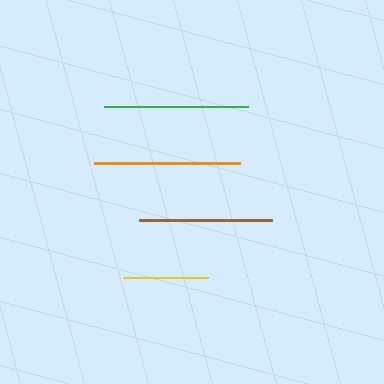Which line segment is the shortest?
The yellow line is the shortest at approximately 86 pixels.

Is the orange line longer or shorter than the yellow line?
The orange line is longer than the yellow line.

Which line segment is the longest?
The orange line is the longest at approximately 146 pixels.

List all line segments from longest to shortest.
From longest to shortest: orange, green, brown, yellow.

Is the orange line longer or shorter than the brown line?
The orange line is longer than the brown line.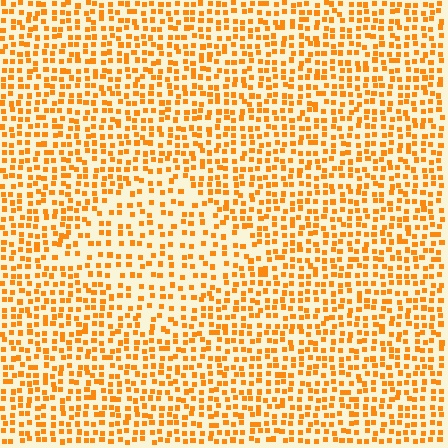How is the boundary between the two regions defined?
The boundary is defined by a change in element density (approximately 1.6x ratio). All elements are the same color, size, and shape.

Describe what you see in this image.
The image contains small orange elements arranged at two different densities. A diamond-shaped region is visible where the elements are less densely packed than the surrounding area.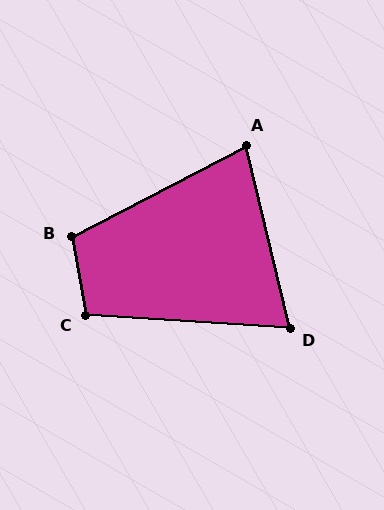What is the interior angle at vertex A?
Approximately 76 degrees (acute).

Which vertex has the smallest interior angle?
D, at approximately 73 degrees.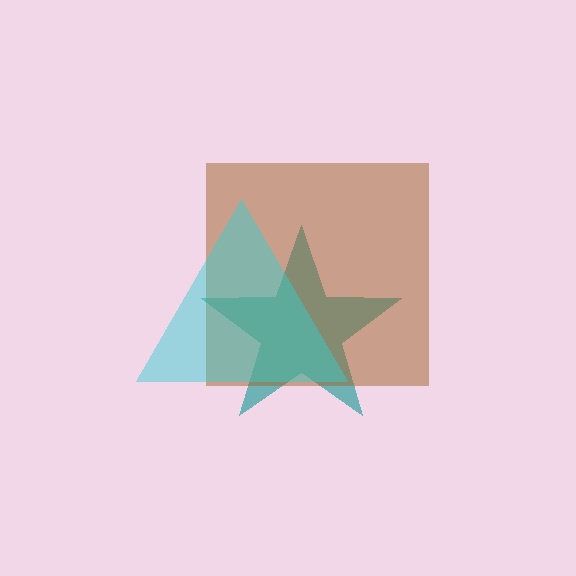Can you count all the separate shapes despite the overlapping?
Yes, there are 3 separate shapes.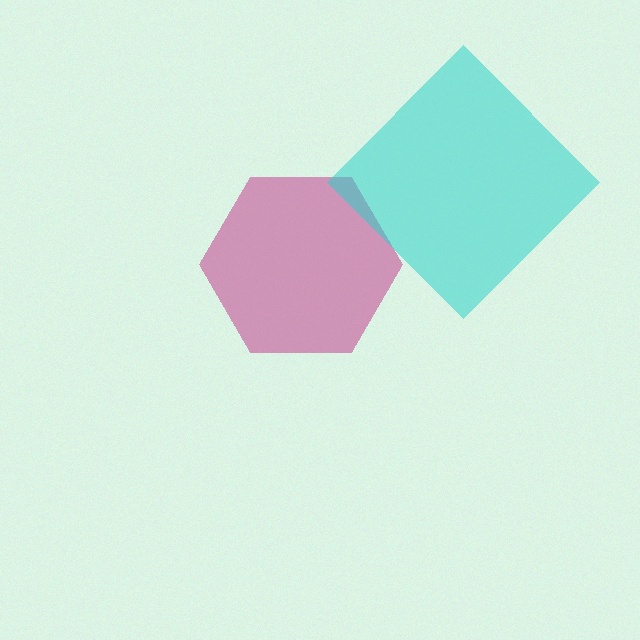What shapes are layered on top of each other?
The layered shapes are: a magenta hexagon, a cyan diamond.